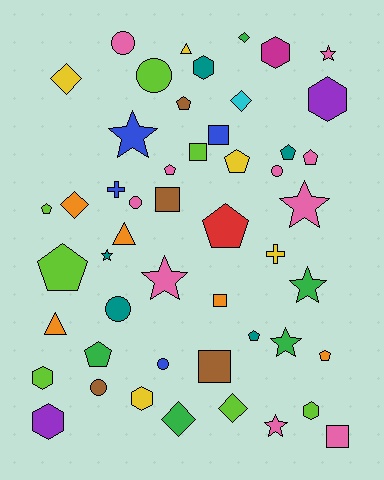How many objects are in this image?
There are 50 objects.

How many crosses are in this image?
There are 2 crosses.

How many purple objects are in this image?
There are 2 purple objects.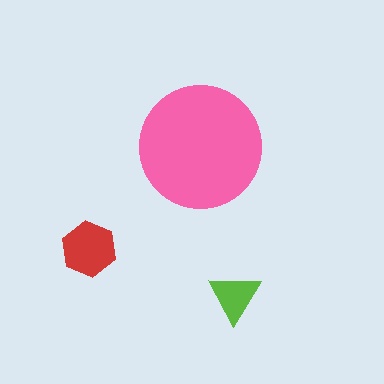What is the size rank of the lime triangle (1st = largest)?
3rd.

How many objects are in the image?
There are 3 objects in the image.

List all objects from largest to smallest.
The pink circle, the red hexagon, the lime triangle.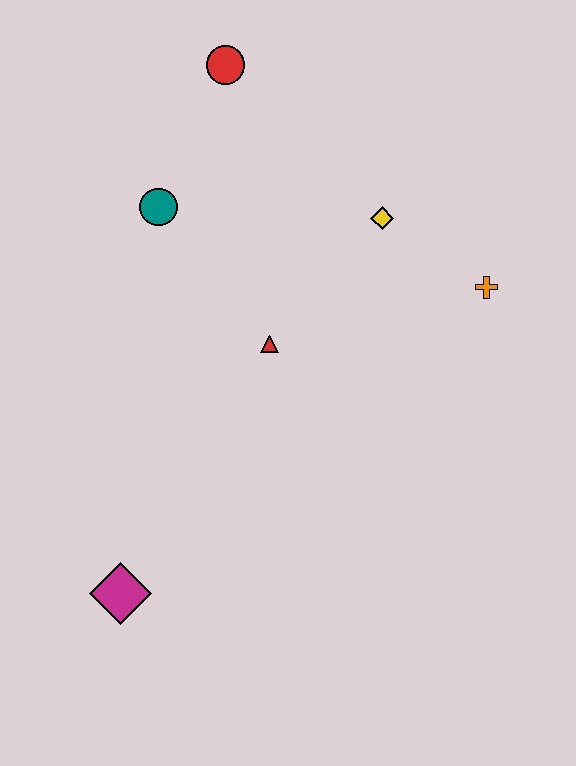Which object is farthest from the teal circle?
The magenta diamond is farthest from the teal circle.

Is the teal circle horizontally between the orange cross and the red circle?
No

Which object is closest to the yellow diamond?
The orange cross is closest to the yellow diamond.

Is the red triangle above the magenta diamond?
Yes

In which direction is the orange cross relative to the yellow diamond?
The orange cross is to the right of the yellow diamond.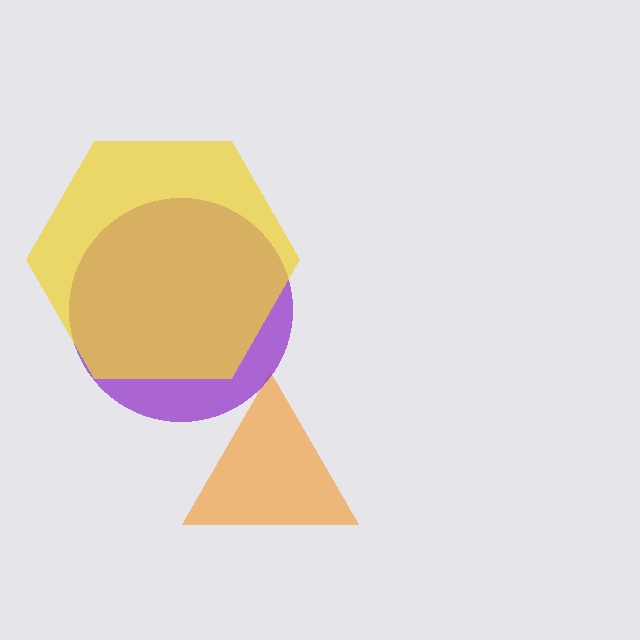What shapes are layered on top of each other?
The layered shapes are: an orange triangle, a purple circle, a yellow hexagon.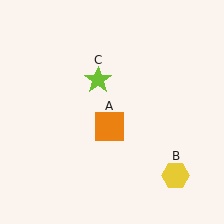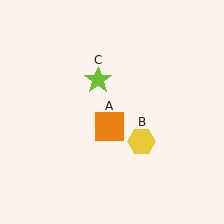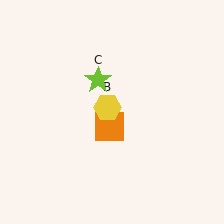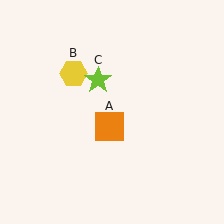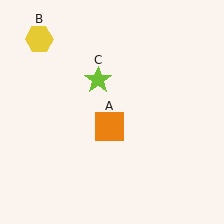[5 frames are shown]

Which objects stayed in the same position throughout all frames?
Orange square (object A) and lime star (object C) remained stationary.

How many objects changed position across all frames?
1 object changed position: yellow hexagon (object B).